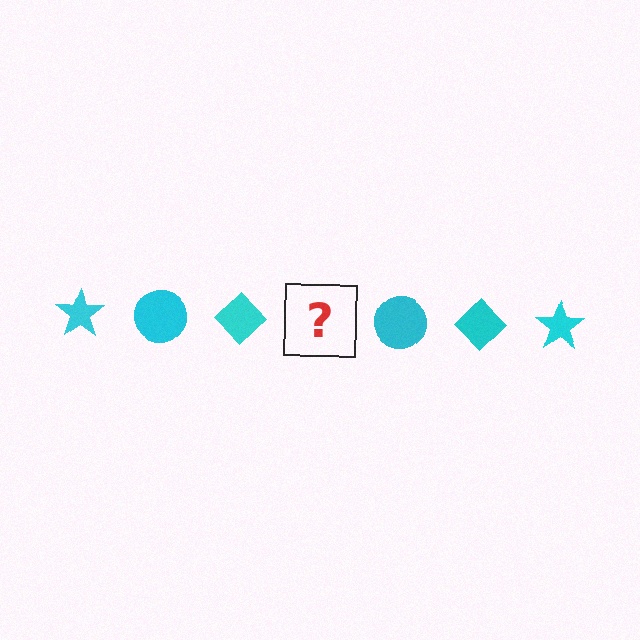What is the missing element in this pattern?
The missing element is a cyan star.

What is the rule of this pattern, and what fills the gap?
The rule is that the pattern cycles through star, circle, diamond shapes in cyan. The gap should be filled with a cyan star.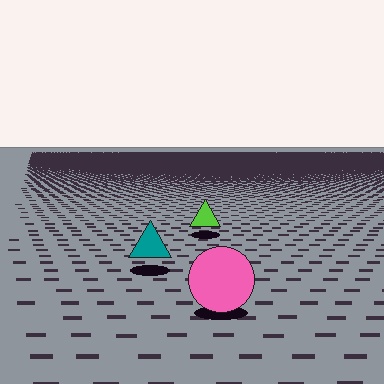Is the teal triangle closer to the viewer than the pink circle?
No. The pink circle is closer — you can tell from the texture gradient: the ground texture is coarser near it.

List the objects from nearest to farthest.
From nearest to farthest: the pink circle, the teal triangle, the lime triangle.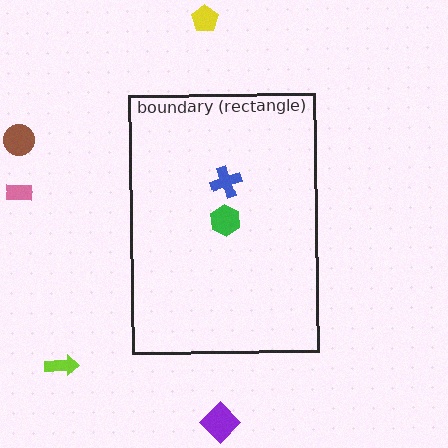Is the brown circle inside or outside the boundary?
Outside.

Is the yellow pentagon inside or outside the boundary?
Outside.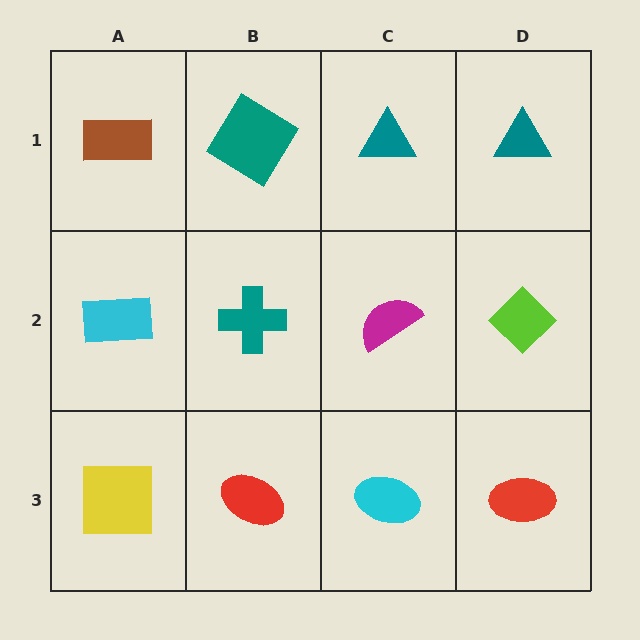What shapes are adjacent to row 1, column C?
A magenta semicircle (row 2, column C), a teal diamond (row 1, column B), a teal triangle (row 1, column D).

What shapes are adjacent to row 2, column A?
A brown rectangle (row 1, column A), a yellow square (row 3, column A), a teal cross (row 2, column B).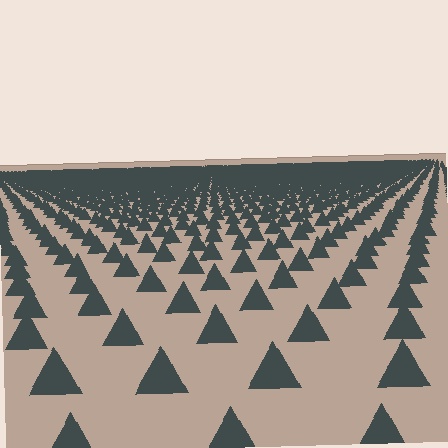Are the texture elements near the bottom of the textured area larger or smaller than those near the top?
Larger. Near the bottom, elements are closer to the viewer and appear at a bigger on-screen size.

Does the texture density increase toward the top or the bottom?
Density increases toward the top.